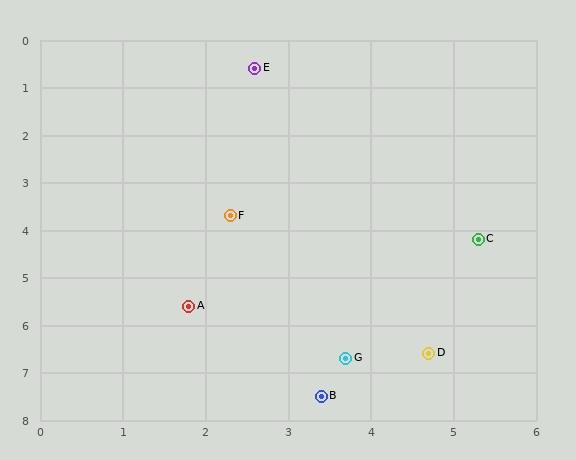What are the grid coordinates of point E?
Point E is at approximately (2.6, 0.6).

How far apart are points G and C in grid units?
Points G and C are about 3.0 grid units apart.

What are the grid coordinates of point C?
Point C is at approximately (5.3, 4.2).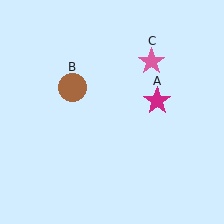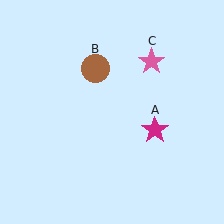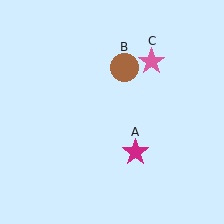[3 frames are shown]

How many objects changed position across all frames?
2 objects changed position: magenta star (object A), brown circle (object B).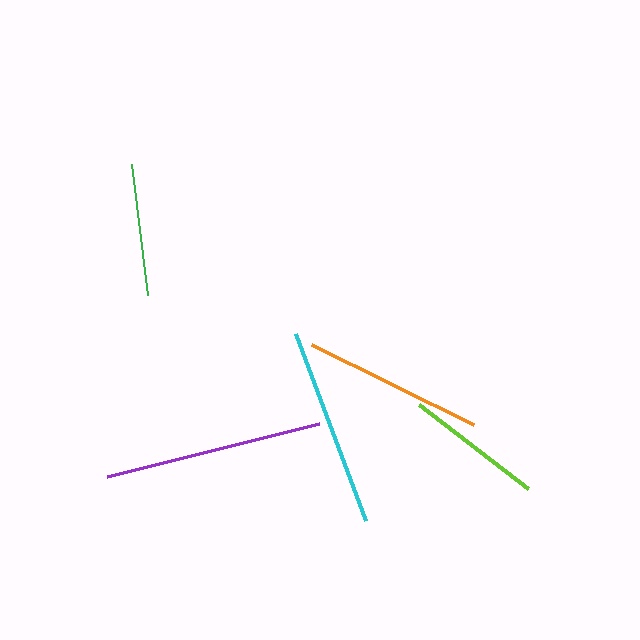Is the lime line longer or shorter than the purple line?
The purple line is longer than the lime line.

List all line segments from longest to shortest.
From longest to shortest: purple, cyan, orange, lime, green.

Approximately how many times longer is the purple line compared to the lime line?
The purple line is approximately 1.6 times the length of the lime line.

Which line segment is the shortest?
The green line is the shortest at approximately 132 pixels.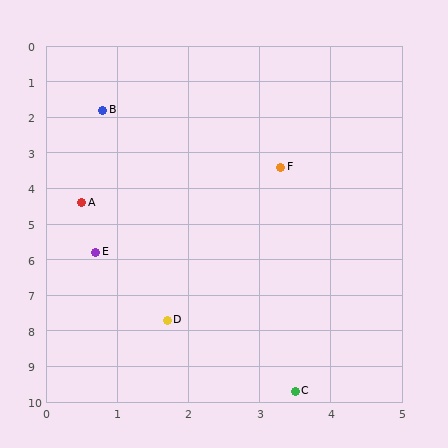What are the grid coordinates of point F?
Point F is at approximately (3.3, 3.4).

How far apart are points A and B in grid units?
Points A and B are about 2.6 grid units apart.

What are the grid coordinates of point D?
Point D is at approximately (1.7, 7.7).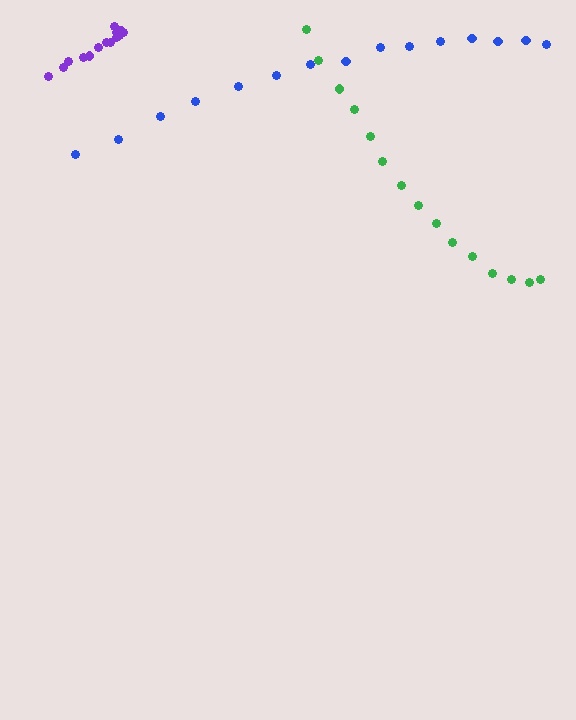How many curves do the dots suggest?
There are 3 distinct paths.